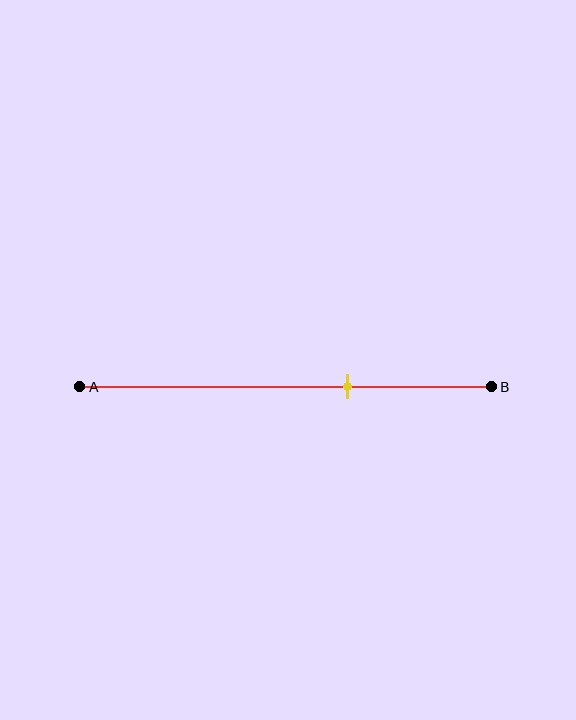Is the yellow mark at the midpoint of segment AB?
No, the mark is at about 65% from A, not at the 50% midpoint.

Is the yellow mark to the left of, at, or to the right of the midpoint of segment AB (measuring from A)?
The yellow mark is to the right of the midpoint of segment AB.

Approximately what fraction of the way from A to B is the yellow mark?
The yellow mark is approximately 65% of the way from A to B.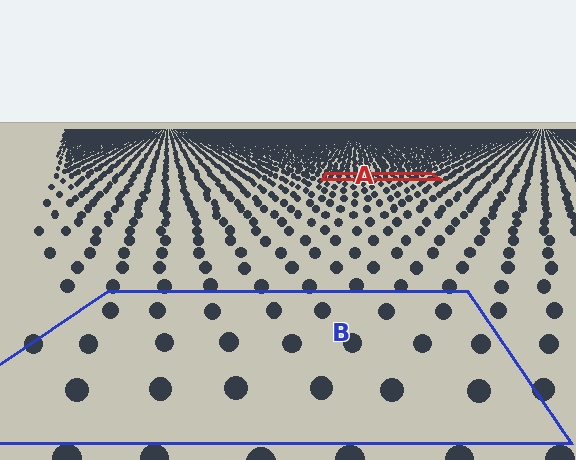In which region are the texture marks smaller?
The texture marks are smaller in region A, because it is farther away.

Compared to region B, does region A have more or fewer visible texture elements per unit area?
Region A has more texture elements per unit area — they are packed more densely because it is farther away.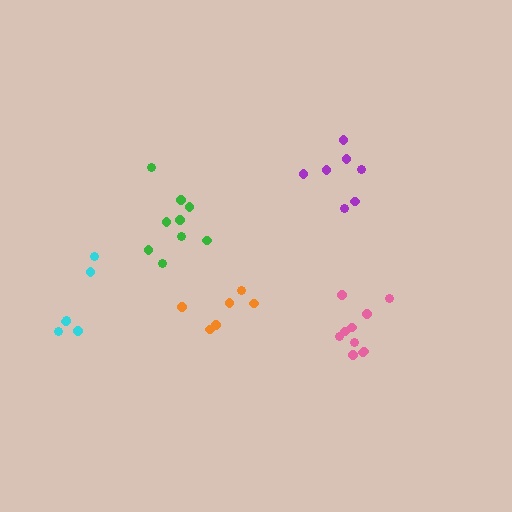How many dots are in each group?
Group 1: 7 dots, Group 2: 6 dots, Group 3: 9 dots, Group 4: 10 dots, Group 5: 6 dots (38 total).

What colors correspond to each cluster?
The clusters are colored: purple, orange, green, pink, cyan.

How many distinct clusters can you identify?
There are 5 distinct clusters.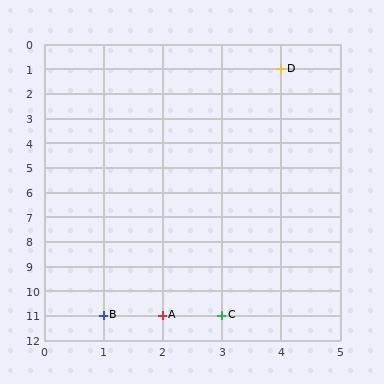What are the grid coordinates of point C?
Point C is at grid coordinates (3, 11).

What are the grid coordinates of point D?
Point D is at grid coordinates (4, 1).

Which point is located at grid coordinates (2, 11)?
Point A is at (2, 11).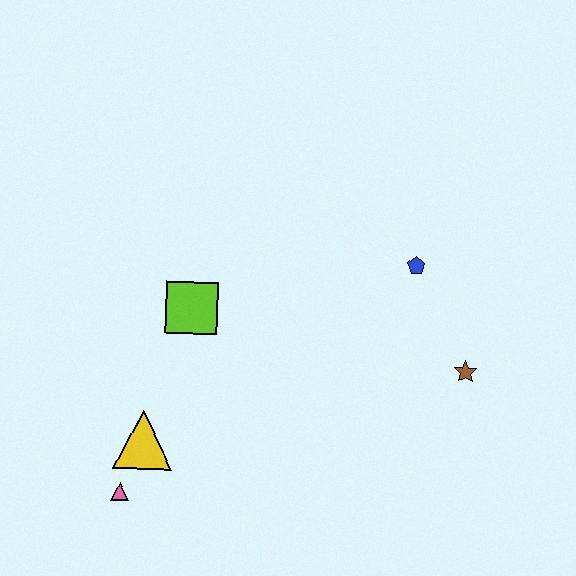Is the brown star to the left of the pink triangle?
No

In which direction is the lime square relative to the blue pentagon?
The lime square is to the left of the blue pentagon.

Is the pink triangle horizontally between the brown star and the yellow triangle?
No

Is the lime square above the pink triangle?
Yes